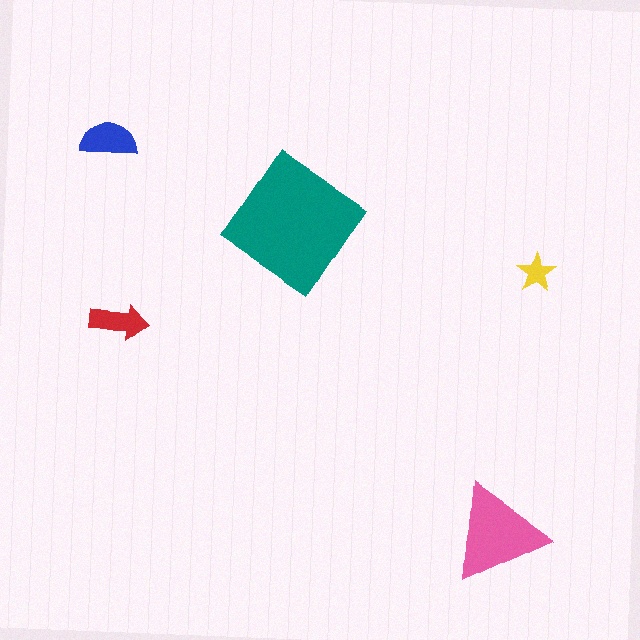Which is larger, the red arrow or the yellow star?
The red arrow.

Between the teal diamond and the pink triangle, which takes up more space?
The teal diamond.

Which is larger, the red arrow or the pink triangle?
The pink triangle.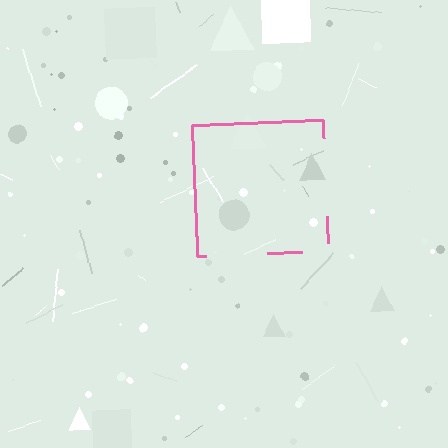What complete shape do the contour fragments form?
The contour fragments form a square.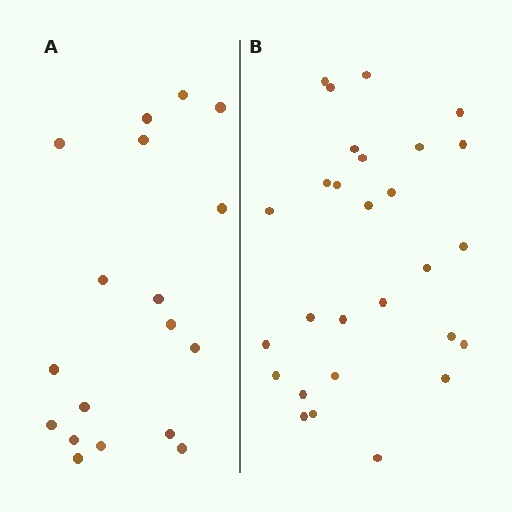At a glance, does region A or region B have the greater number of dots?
Region B (the right region) has more dots.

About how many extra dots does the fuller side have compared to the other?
Region B has roughly 10 or so more dots than region A.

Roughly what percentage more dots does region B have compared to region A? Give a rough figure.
About 55% more.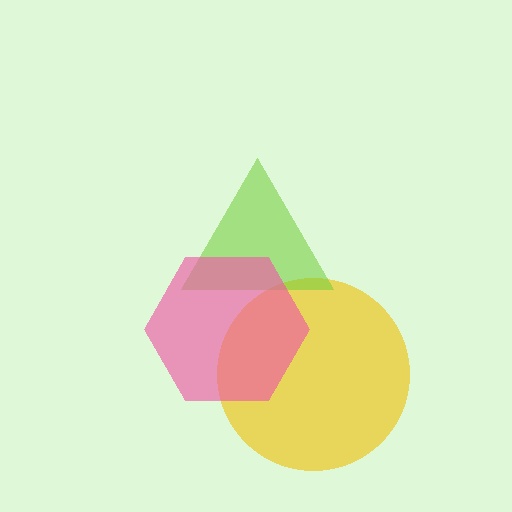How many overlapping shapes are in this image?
There are 3 overlapping shapes in the image.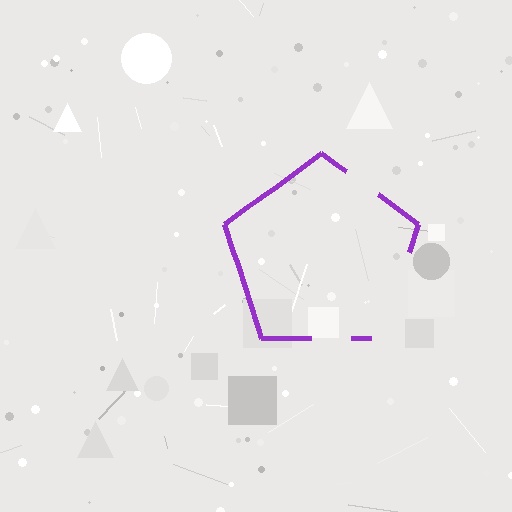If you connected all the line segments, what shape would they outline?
They would outline a pentagon.